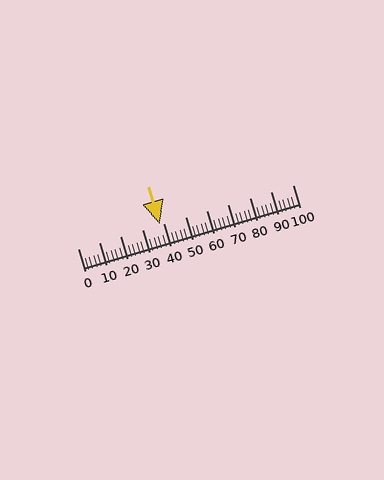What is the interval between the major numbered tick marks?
The major tick marks are spaced 10 units apart.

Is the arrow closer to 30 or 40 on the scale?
The arrow is closer to 40.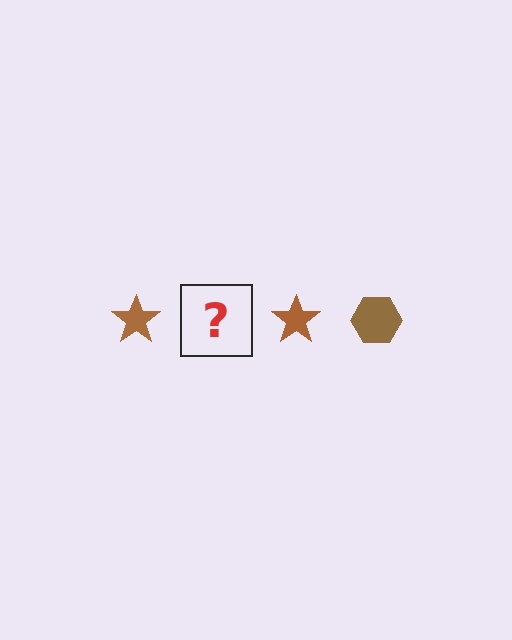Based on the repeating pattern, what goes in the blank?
The blank should be a brown hexagon.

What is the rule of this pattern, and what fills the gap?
The rule is that the pattern cycles through star, hexagon shapes in brown. The gap should be filled with a brown hexagon.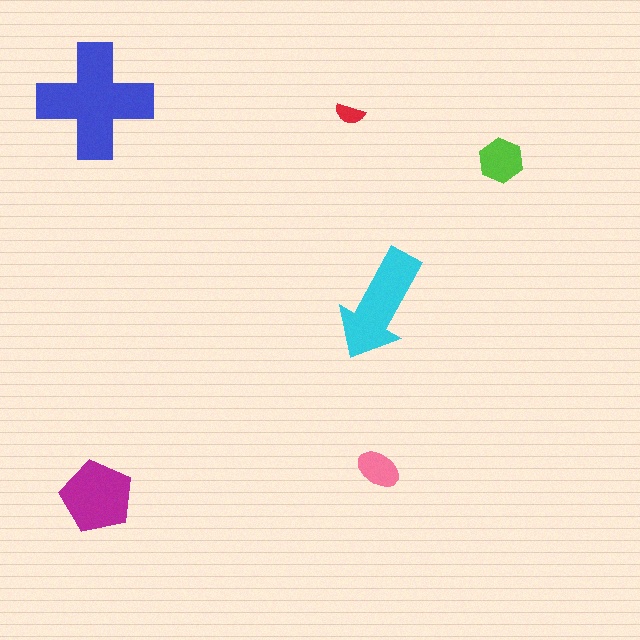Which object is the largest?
The blue cross.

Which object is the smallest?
The red semicircle.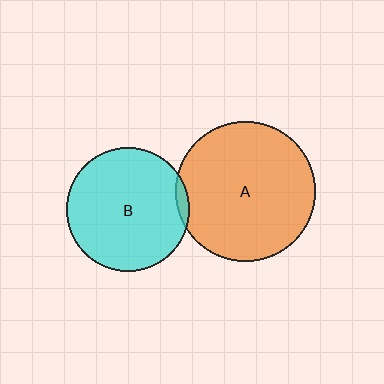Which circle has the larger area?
Circle A (orange).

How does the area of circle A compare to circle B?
Approximately 1.3 times.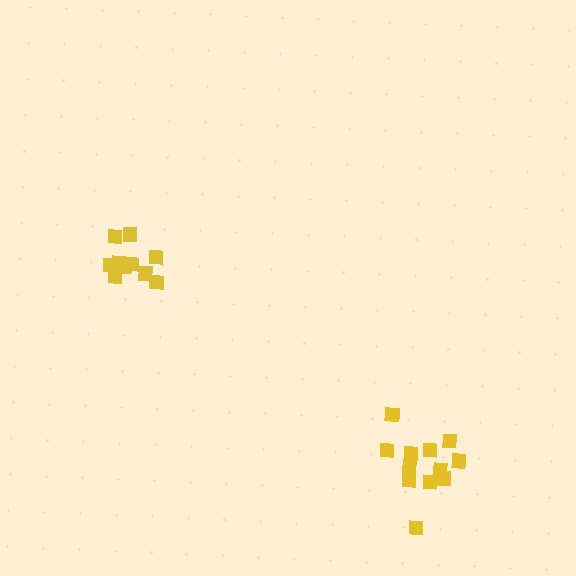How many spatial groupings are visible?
There are 2 spatial groupings.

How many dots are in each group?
Group 1: 12 dots, Group 2: 10 dots (22 total).